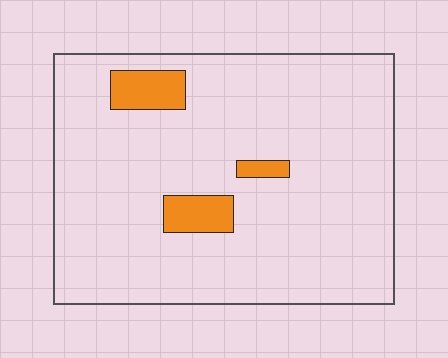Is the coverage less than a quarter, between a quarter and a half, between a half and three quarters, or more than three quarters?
Less than a quarter.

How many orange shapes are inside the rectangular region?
3.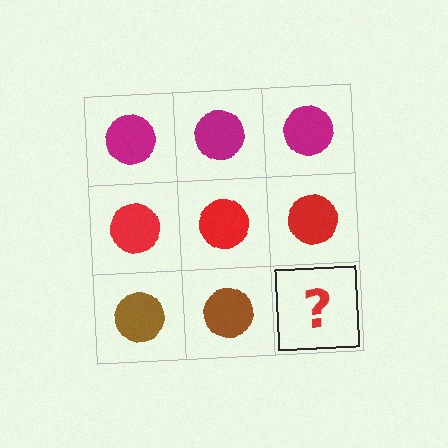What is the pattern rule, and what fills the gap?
The rule is that each row has a consistent color. The gap should be filled with a brown circle.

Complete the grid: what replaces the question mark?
The question mark should be replaced with a brown circle.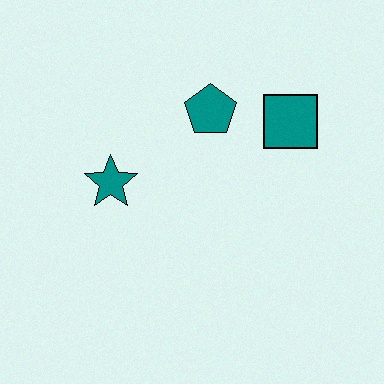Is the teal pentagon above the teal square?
Yes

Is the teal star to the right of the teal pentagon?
No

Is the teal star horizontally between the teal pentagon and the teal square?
No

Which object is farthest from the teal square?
The teal star is farthest from the teal square.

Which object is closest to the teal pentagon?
The teal square is closest to the teal pentagon.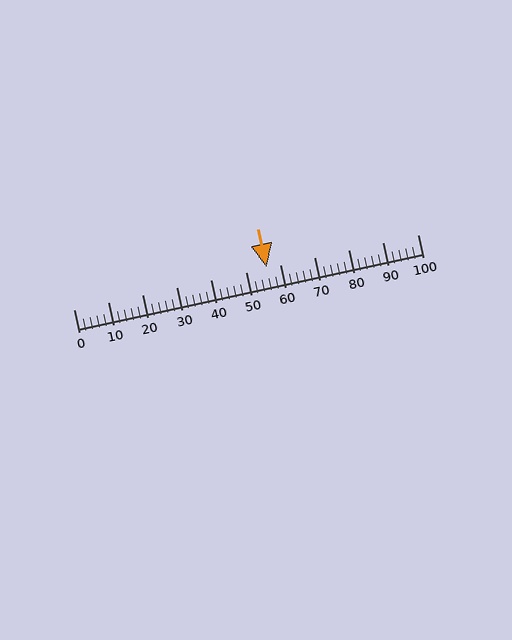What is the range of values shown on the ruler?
The ruler shows values from 0 to 100.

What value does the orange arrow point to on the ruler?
The orange arrow points to approximately 56.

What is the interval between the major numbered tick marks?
The major tick marks are spaced 10 units apart.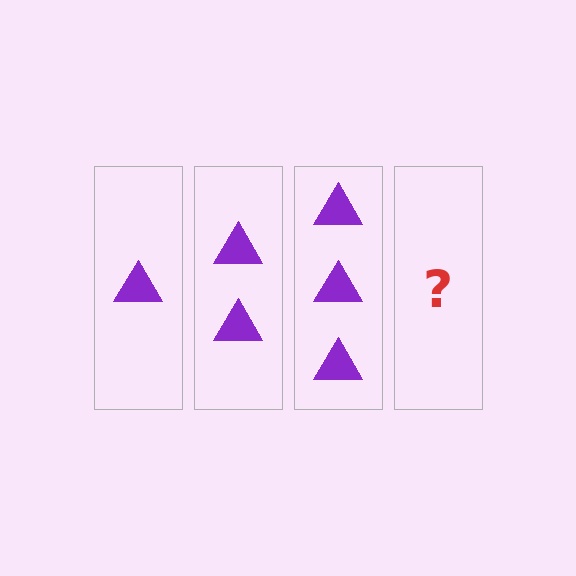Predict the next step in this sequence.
The next step is 4 triangles.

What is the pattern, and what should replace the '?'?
The pattern is that each step adds one more triangle. The '?' should be 4 triangles.